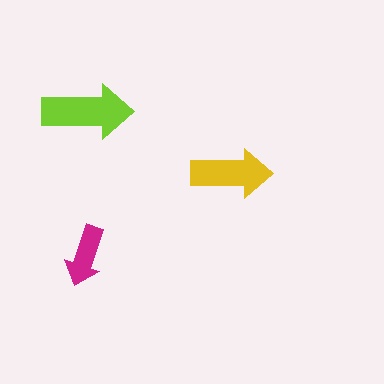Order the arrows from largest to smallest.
the lime one, the yellow one, the magenta one.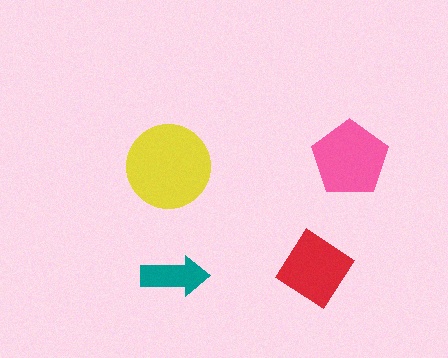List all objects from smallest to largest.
The teal arrow, the red diamond, the pink pentagon, the yellow circle.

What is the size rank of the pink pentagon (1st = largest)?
2nd.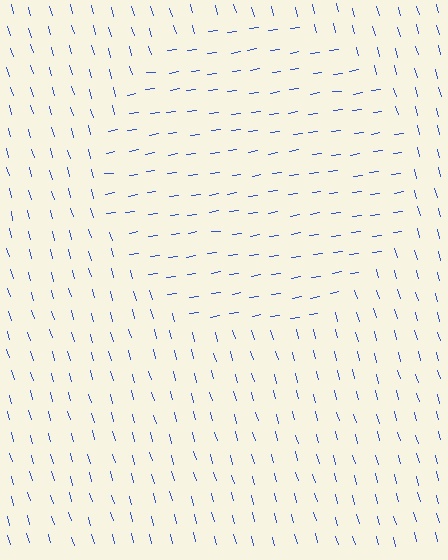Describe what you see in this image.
The image is filled with small blue line segments. A circle region in the image has lines oriented differently from the surrounding lines, creating a visible texture boundary.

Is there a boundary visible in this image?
Yes, there is a texture boundary formed by a change in line orientation.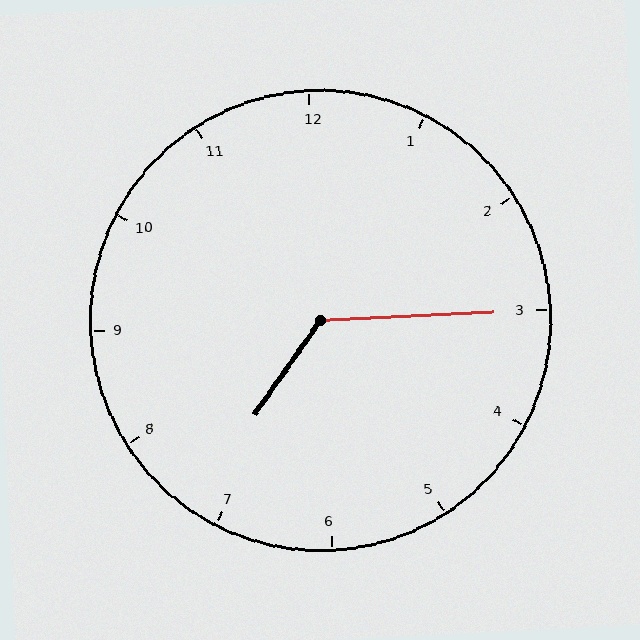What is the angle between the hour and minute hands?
Approximately 128 degrees.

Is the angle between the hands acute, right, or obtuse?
It is obtuse.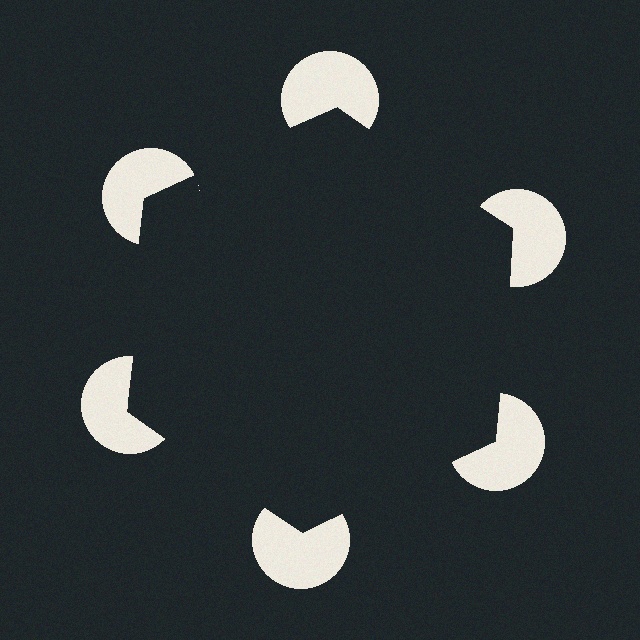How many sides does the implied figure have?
6 sides.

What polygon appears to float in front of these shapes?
An illusory hexagon — its edges are inferred from the aligned wedge cuts in the pac-man discs, not physically drawn.